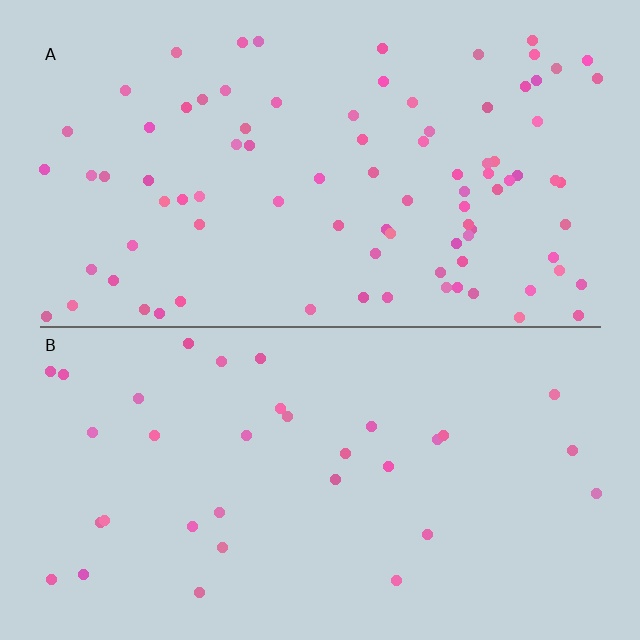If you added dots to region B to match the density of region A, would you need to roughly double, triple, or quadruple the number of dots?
Approximately triple.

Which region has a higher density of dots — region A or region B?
A (the top).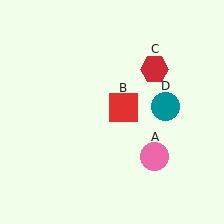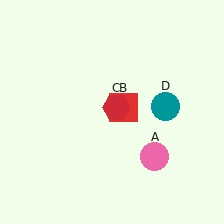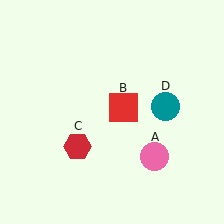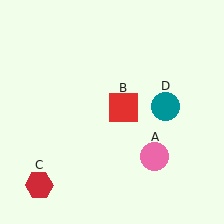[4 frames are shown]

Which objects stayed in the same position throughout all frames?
Pink circle (object A) and red square (object B) and teal circle (object D) remained stationary.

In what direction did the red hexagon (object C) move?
The red hexagon (object C) moved down and to the left.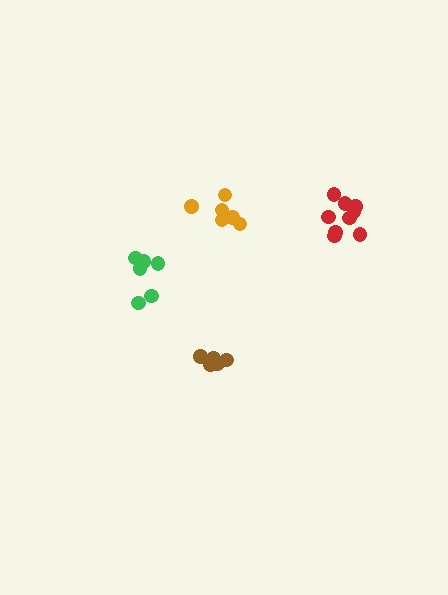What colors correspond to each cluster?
The clusters are colored: green, orange, red, brown.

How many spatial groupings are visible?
There are 4 spatial groupings.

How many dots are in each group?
Group 1: 6 dots, Group 2: 6 dots, Group 3: 9 dots, Group 4: 7 dots (28 total).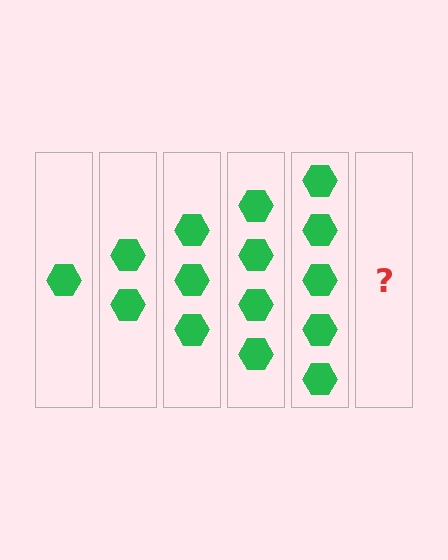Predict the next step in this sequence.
The next step is 6 hexagons.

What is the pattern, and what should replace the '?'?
The pattern is that each step adds one more hexagon. The '?' should be 6 hexagons.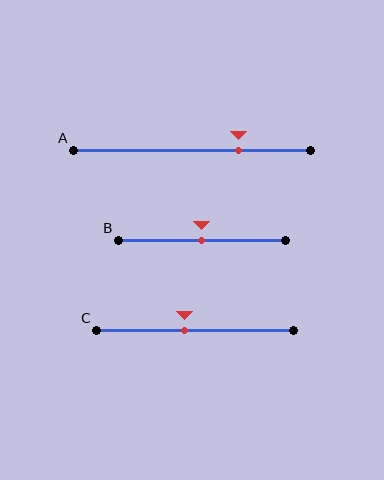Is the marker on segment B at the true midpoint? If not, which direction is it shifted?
Yes, the marker on segment B is at the true midpoint.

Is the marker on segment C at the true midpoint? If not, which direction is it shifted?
No, the marker on segment C is shifted to the left by about 5% of the segment length.